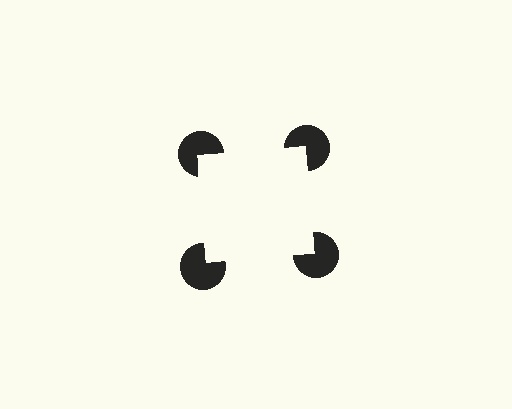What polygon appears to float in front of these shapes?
An illusory square — its edges are inferred from the aligned wedge cuts in the pac-man discs, not physically drawn.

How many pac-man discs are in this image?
There are 4 — one at each vertex of the illusory square.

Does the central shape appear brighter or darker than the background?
It typically appears slightly brighter than the background, even though no actual brightness change is drawn.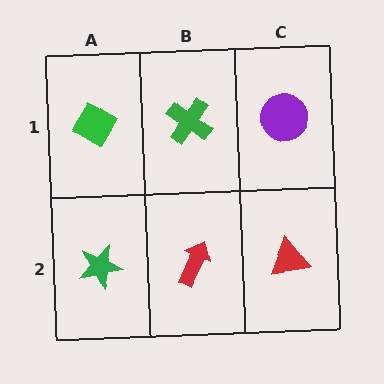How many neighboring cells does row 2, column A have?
2.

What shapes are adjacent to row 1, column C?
A red triangle (row 2, column C), a green cross (row 1, column B).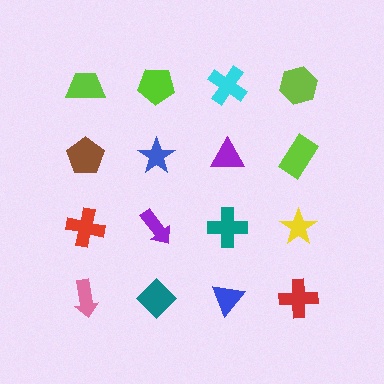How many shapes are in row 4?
4 shapes.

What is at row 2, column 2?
A blue star.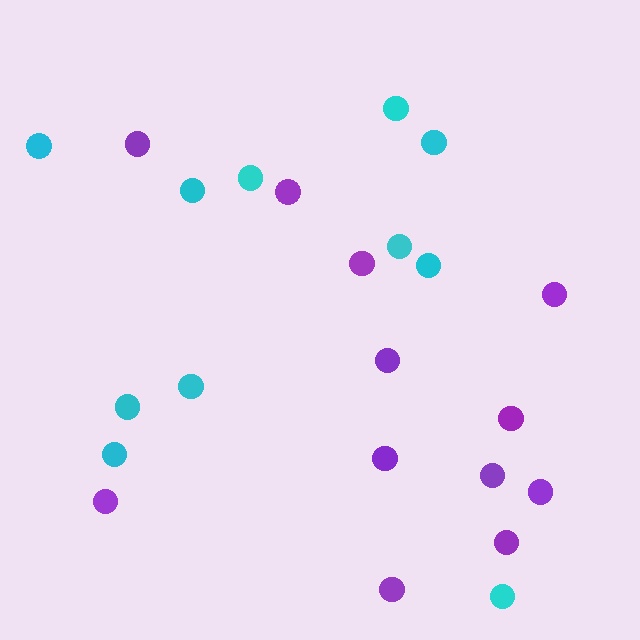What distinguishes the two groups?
There are 2 groups: one group of purple circles (12) and one group of cyan circles (11).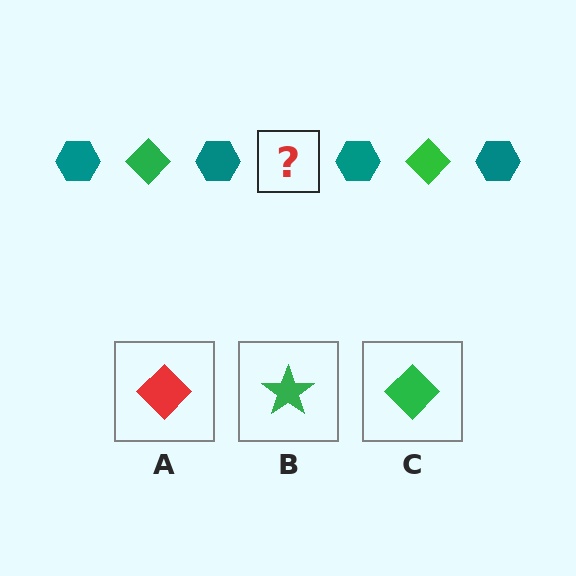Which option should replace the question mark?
Option C.